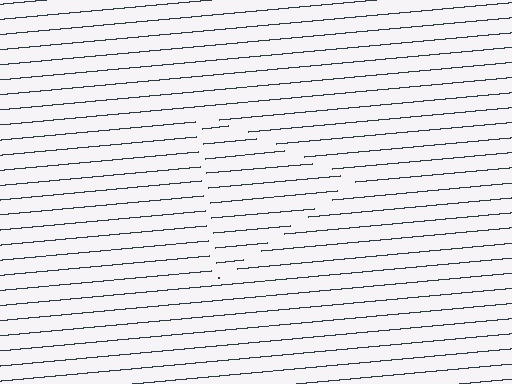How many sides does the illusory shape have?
3 sides — the line-ends trace a triangle.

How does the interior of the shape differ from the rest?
The interior of the shape contains the same grating, shifted by half a period — the contour is defined by the phase discontinuity where line-ends from the inner and outer gratings abut.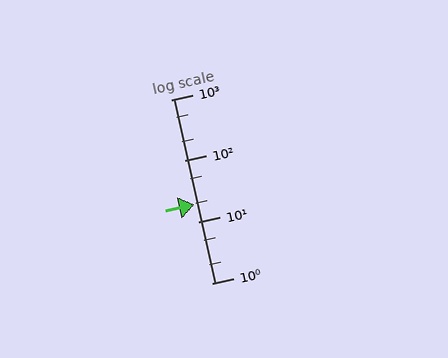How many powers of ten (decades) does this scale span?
The scale spans 3 decades, from 1 to 1000.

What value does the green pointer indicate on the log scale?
The pointer indicates approximately 19.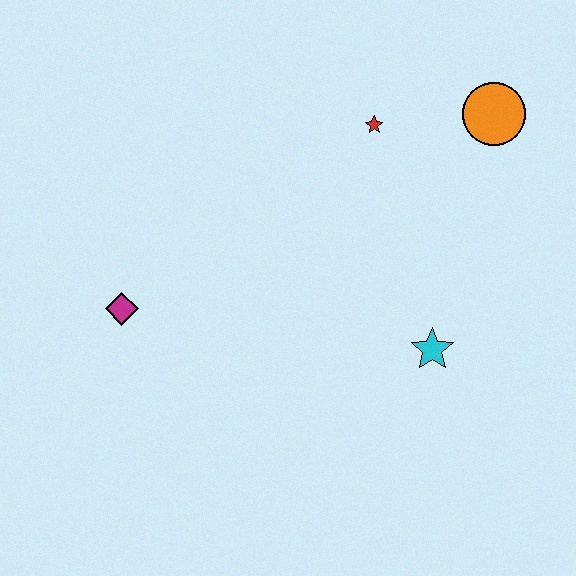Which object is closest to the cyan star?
The red star is closest to the cyan star.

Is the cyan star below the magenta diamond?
Yes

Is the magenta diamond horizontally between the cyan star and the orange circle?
No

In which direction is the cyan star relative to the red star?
The cyan star is below the red star.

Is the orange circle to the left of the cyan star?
No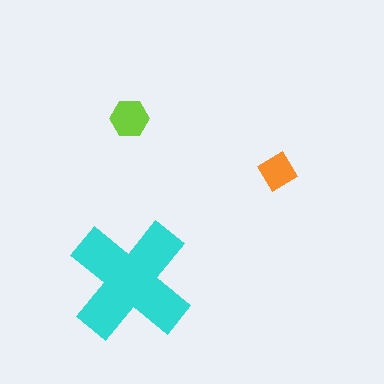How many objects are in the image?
There are 3 objects in the image.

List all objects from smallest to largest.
The orange diamond, the lime hexagon, the cyan cross.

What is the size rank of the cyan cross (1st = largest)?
1st.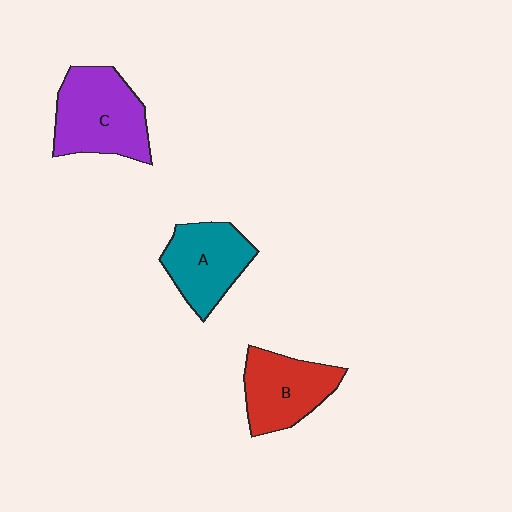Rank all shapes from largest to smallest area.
From largest to smallest: C (purple), A (teal), B (red).